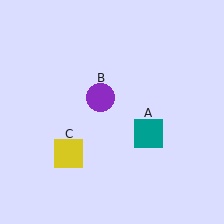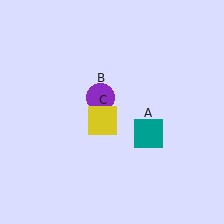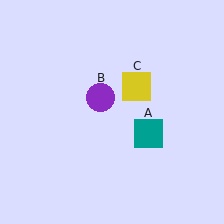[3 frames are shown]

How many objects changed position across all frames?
1 object changed position: yellow square (object C).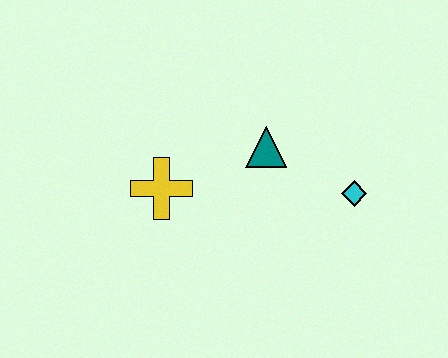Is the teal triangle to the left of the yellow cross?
No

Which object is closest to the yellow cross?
The teal triangle is closest to the yellow cross.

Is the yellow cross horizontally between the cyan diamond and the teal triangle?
No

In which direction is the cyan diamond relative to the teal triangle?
The cyan diamond is to the right of the teal triangle.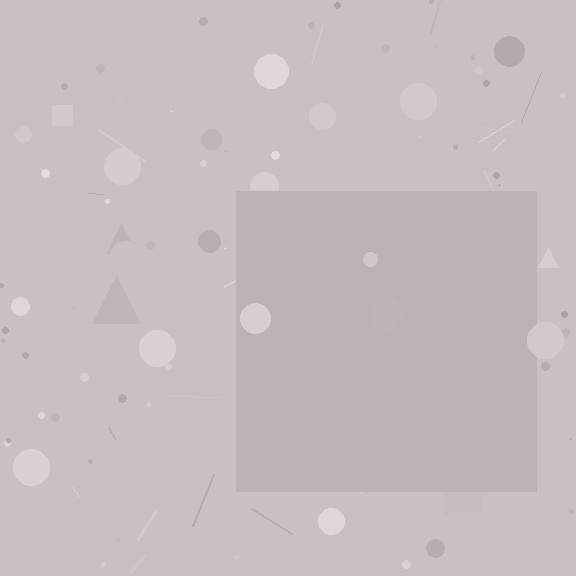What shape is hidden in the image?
A square is hidden in the image.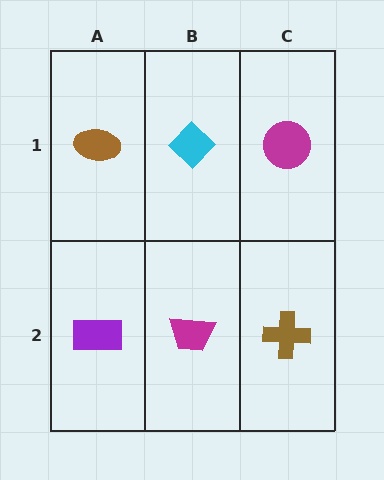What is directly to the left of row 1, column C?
A cyan diamond.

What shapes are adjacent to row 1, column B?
A magenta trapezoid (row 2, column B), a brown ellipse (row 1, column A), a magenta circle (row 1, column C).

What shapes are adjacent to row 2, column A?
A brown ellipse (row 1, column A), a magenta trapezoid (row 2, column B).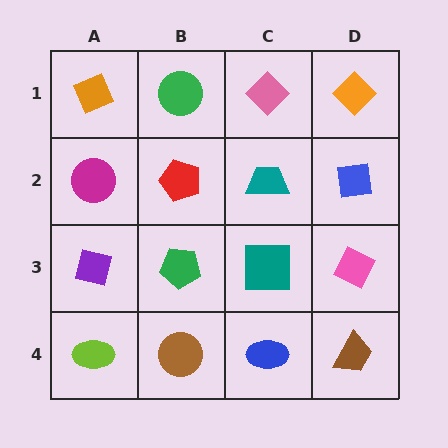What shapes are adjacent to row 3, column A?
A magenta circle (row 2, column A), a lime ellipse (row 4, column A), a green pentagon (row 3, column B).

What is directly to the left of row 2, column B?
A magenta circle.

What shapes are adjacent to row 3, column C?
A teal trapezoid (row 2, column C), a blue ellipse (row 4, column C), a green pentagon (row 3, column B), a pink diamond (row 3, column D).